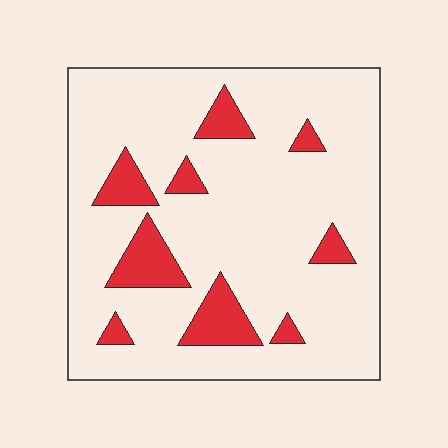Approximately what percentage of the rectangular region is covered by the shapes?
Approximately 15%.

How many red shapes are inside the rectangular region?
9.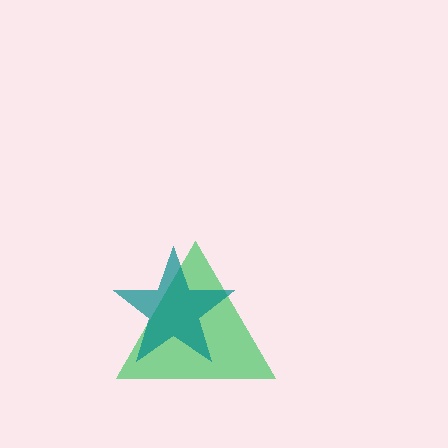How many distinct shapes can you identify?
There are 2 distinct shapes: a green triangle, a teal star.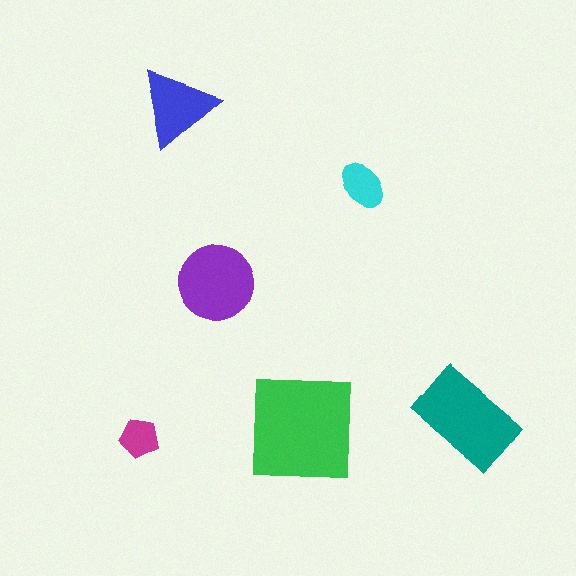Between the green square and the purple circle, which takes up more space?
The green square.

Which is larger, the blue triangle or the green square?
The green square.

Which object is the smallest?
The magenta pentagon.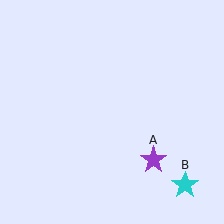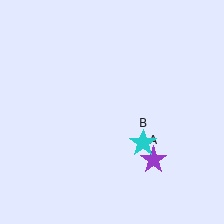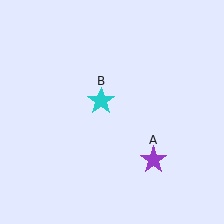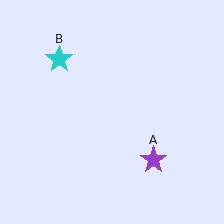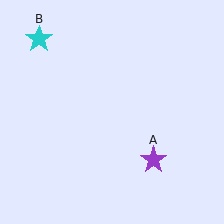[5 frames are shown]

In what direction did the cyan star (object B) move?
The cyan star (object B) moved up and to the left.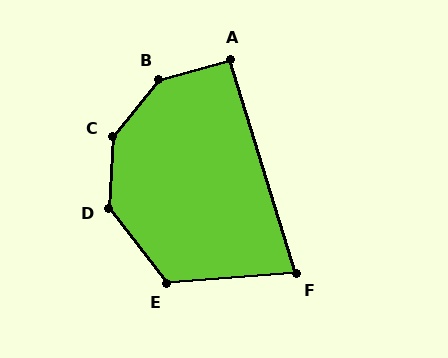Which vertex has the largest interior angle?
C, at approximately 144 degrees.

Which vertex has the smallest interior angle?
F, at approximately 77 degrees.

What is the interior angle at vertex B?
Approximately 144 degrees (obtuse).